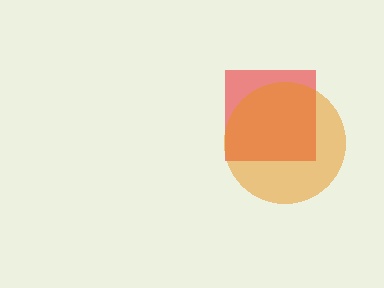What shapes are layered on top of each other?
The layered shapes are: a red square, an orange circle.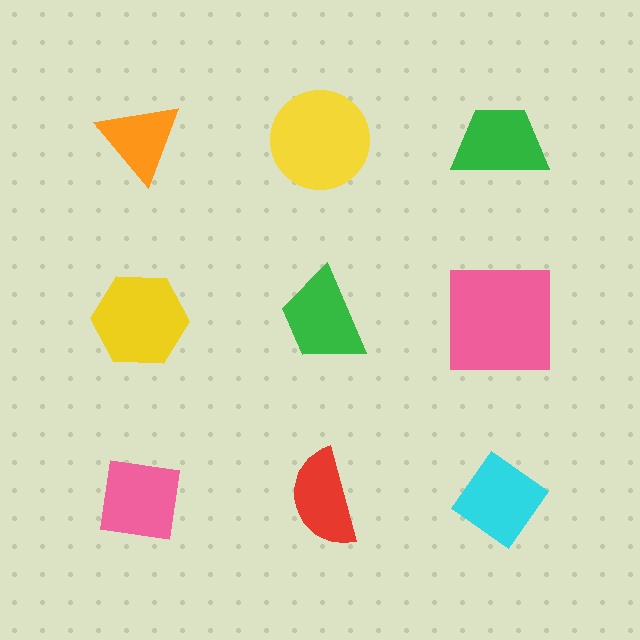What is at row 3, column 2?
A red semicircle.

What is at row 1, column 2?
A yellow circle.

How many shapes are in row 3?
3 shapes.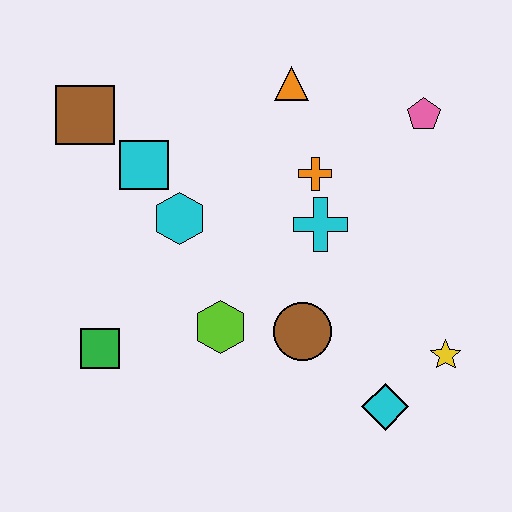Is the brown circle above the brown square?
No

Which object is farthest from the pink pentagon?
The green square is farthest from the pink pentagon.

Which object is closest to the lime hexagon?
The brown circle is closest to the lime hexagon.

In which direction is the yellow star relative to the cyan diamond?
The yellow star is to the right of the cyan diamond.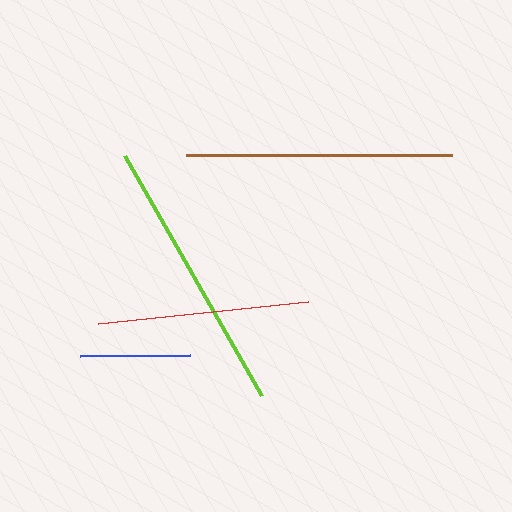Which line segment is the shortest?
The blue line is the shortest at approximately 110 pixels.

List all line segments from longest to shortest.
From longest to shortest: lime, brown, red, blue.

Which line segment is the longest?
The lime line is the longest at approximately 276 pixels.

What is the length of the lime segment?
The lime segment is approximately 276 pixels long.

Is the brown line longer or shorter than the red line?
The brown line is longer than the red line.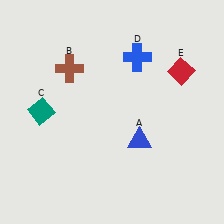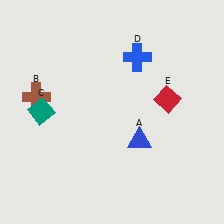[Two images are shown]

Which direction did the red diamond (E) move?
The red diamond (E) moved down.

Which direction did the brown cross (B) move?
The brown cross (B) moved left.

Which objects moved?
The objects that moved are: the brown cross (B), the red diamond (E).